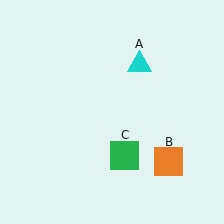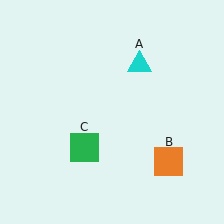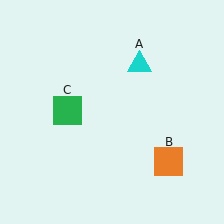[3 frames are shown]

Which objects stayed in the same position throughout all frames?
Cyan triangle (object A) and orange square (object B) remained stationary.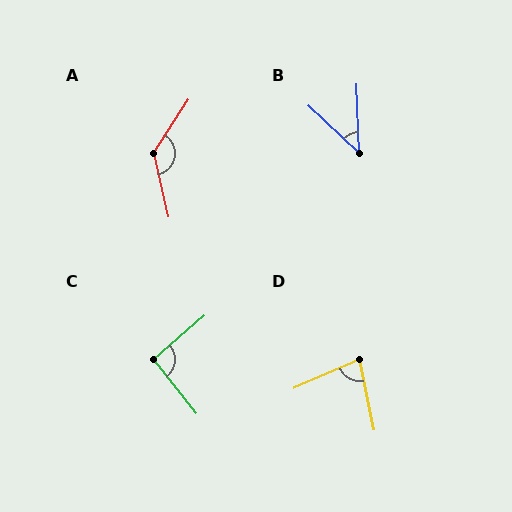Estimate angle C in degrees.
Approximately 92 degrees.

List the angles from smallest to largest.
B (45°), D (78°), C (92°), A (134°).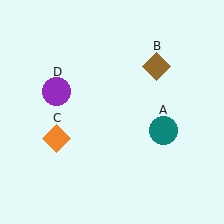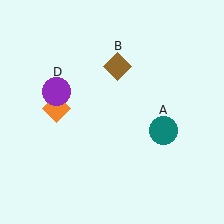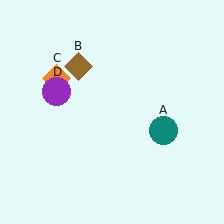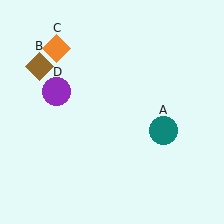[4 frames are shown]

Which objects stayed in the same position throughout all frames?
Teal circle (object A) and purple circle (object D) remained stationary.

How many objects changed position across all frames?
2 objects changed position: brown diamond (object B), orange diamond (object C).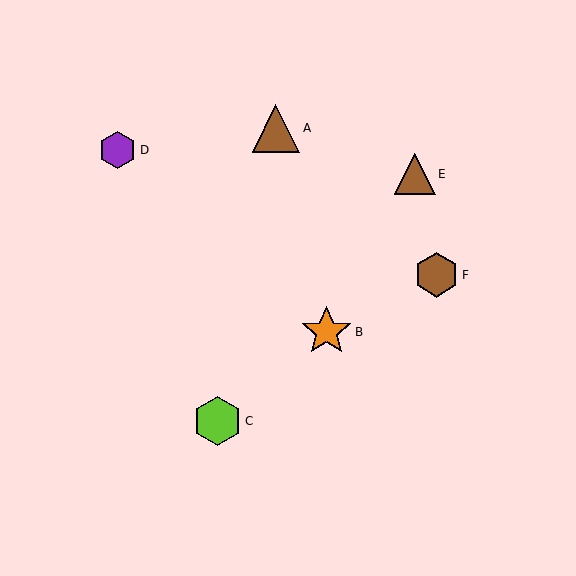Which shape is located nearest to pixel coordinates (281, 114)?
The brown triangle (labeled A) at (276, 128) is nearest to that location.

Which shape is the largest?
The orange star (labeled B) is the largest.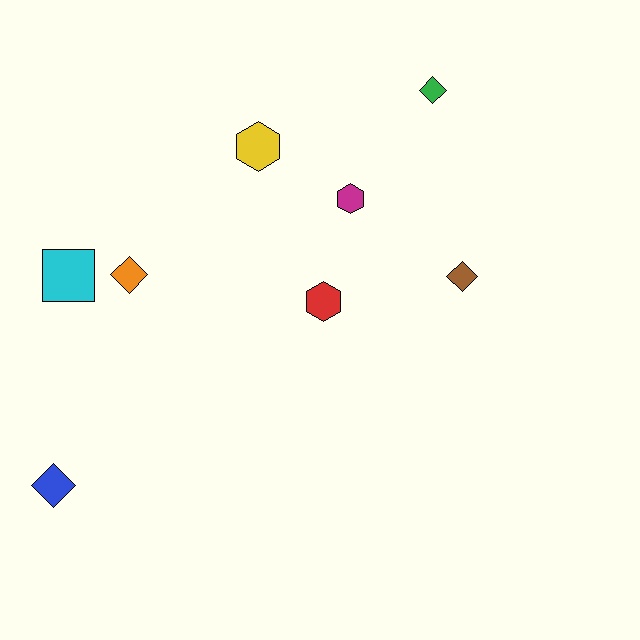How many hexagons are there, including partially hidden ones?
There are 3 hexagons.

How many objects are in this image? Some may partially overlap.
There are 8 objects.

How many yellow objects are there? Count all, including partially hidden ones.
There is 1 yellow object.